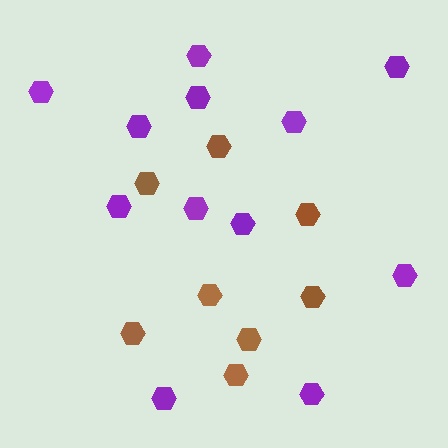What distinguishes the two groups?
There are 2 groups: one group of purple hexagons (12) and one group of brown hexagons (8).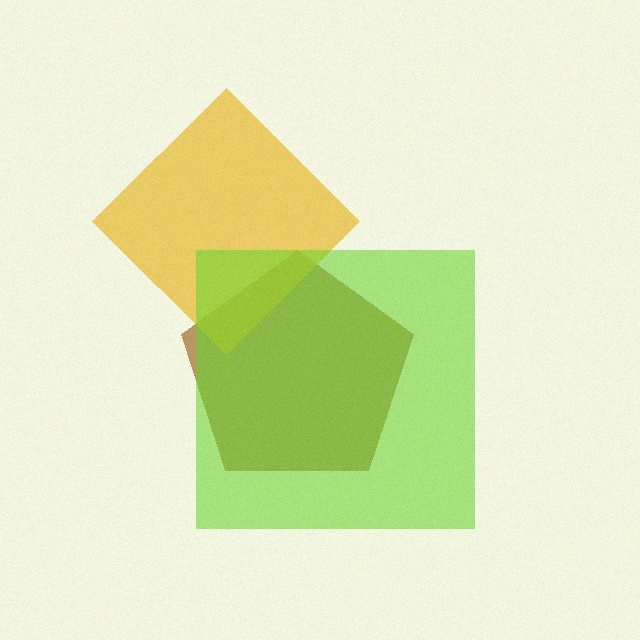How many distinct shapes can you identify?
There are 3 distinct shapes: a brown pentagon, a yellow diamond, a lime square.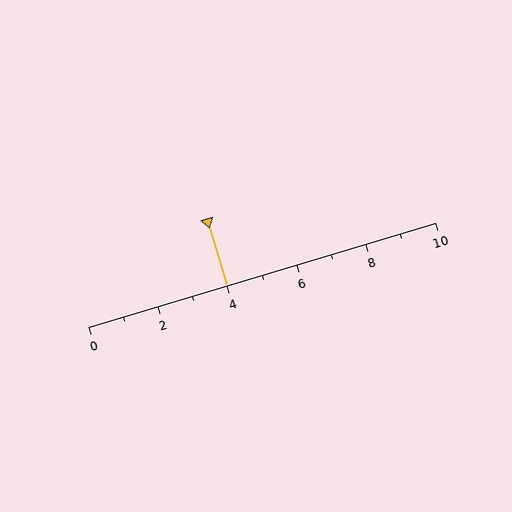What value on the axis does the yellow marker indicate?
The marker indicates approximately 4.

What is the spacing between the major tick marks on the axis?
The major ticks are spaced 2 apart.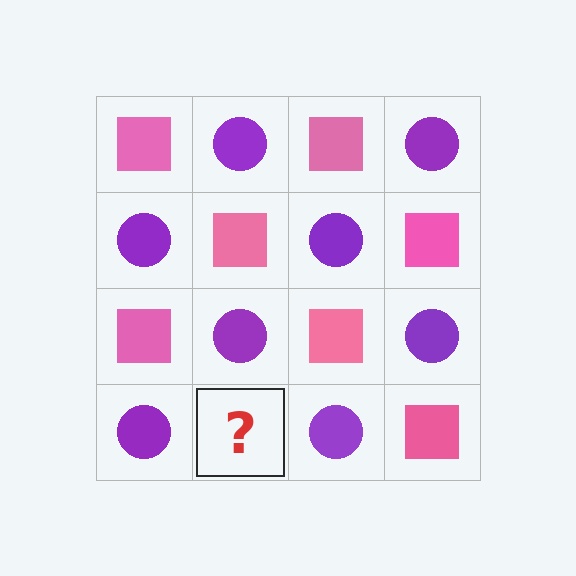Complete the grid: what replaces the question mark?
The question mark should be replaced with a pink square.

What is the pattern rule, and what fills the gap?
The rule is that it alternates pink square and purple circle in a checkerboard pattern. The gap should be filled with a pink square.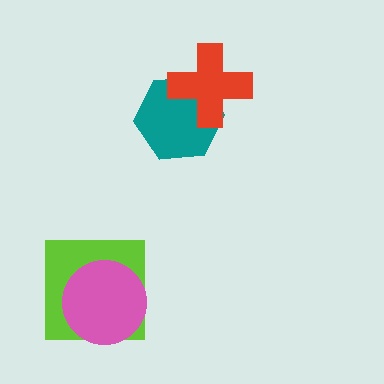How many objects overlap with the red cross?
1 object overlaps with the red cross.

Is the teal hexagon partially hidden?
Yes, it is partially covered by another shape.